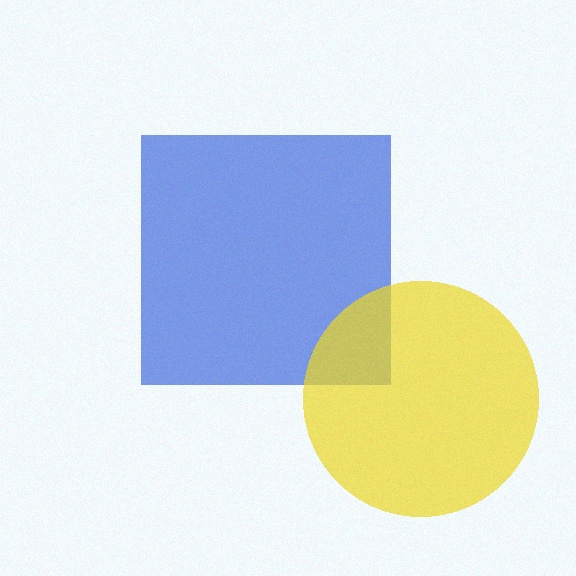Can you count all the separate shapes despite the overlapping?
Yes, there are 2 separate shapes.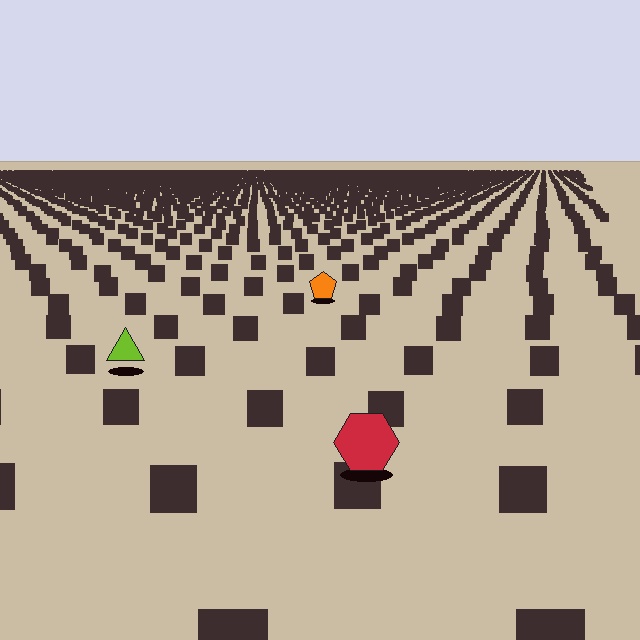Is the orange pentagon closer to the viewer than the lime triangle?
No. The lime triangle is closer — you can tell from the texture gradient: the ground texture is coarser near it.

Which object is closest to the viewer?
The red hexagon is closest. The texture marks near it are larger and more spread out.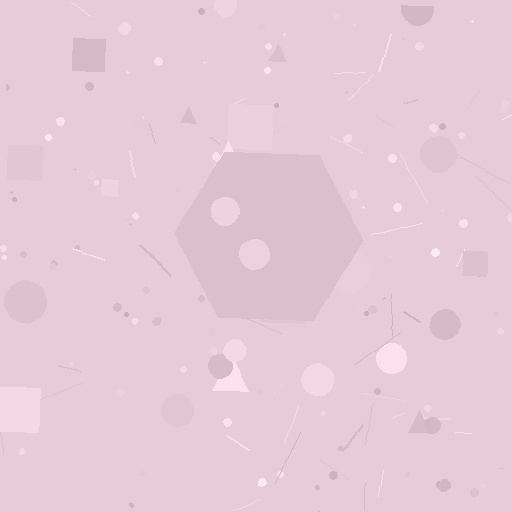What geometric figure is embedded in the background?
A hexagon is embedded in the background.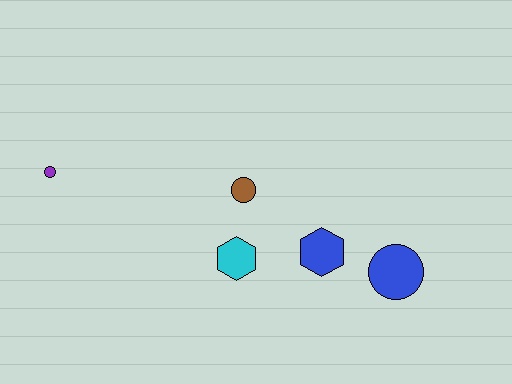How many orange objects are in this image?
There are no orange objects.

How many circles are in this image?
There are 3 circles.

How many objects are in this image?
There are 5 objects.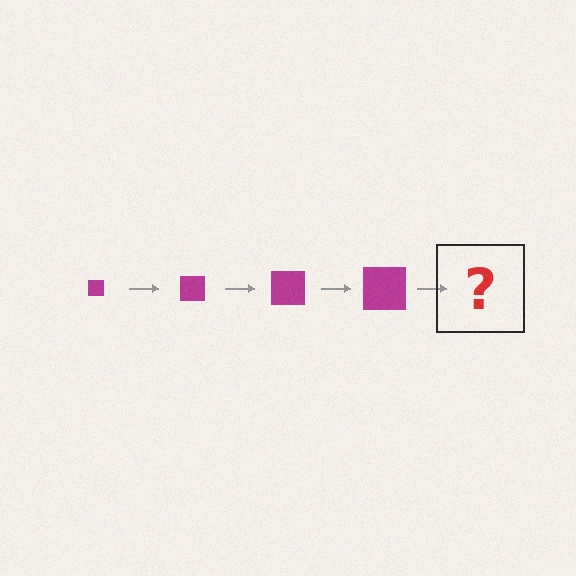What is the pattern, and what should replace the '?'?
The pattern is that the square gets progressively larger each step. The '?' should be a magenta square, larger than the previous one.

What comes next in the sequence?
The next element should be a magenta square, larger than the previous one.